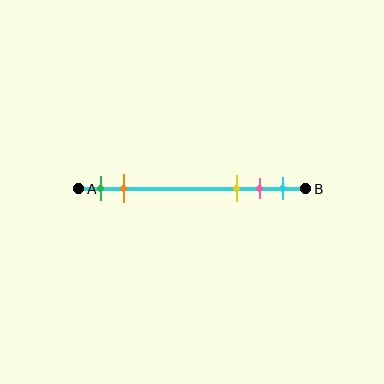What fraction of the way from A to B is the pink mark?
The pink mark is approximately 80% (0.8) of the way from A to B.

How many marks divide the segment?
There are 5 marks dividing the segment.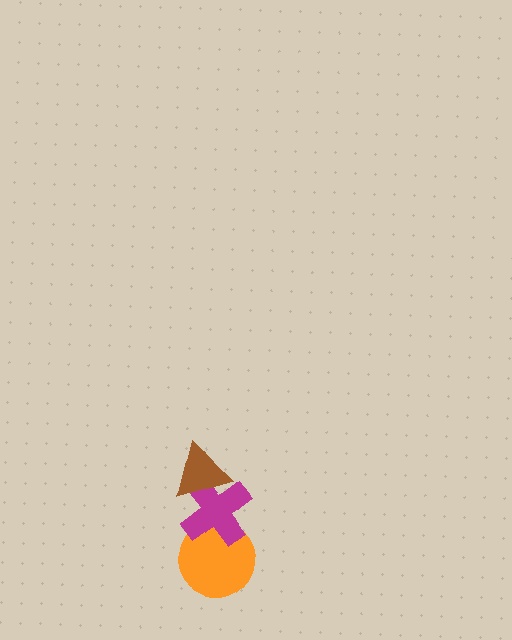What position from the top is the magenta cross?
The magenta cross is 2nd from the top.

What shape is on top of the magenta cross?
The brown triangle is on top of the magenta cross.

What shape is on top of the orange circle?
The magenta cross is on top of the orange circle.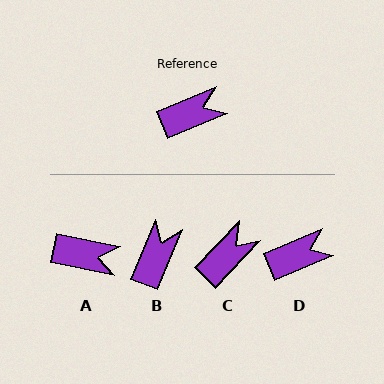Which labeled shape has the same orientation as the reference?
D.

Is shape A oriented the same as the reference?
No, it is off by about 34 degrees.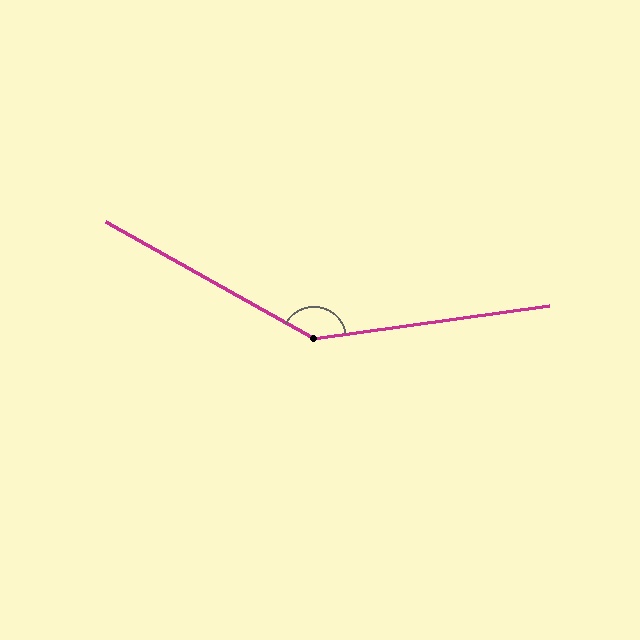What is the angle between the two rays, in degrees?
Approximately 143 degrees.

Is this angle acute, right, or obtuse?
It is obtuse.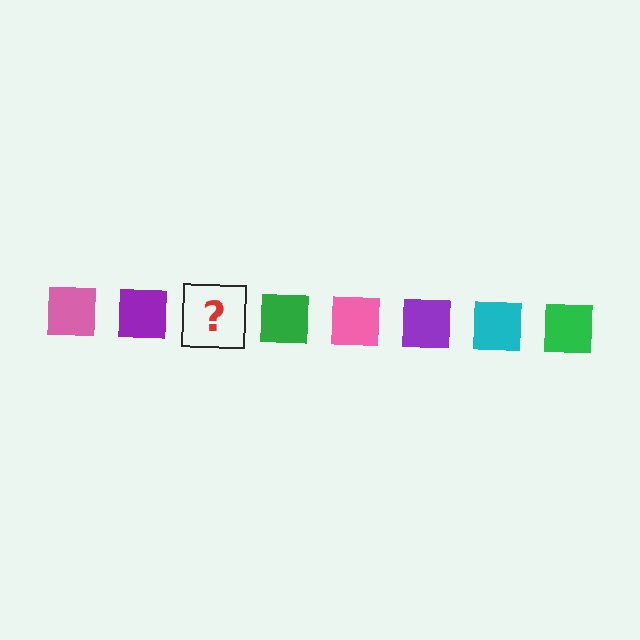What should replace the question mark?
The question mark should be replaced with a cyan square.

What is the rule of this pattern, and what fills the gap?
The rule is that the pattern cycles through pink, purple, cyan, green squares. The gap should be filled with a cyan square.